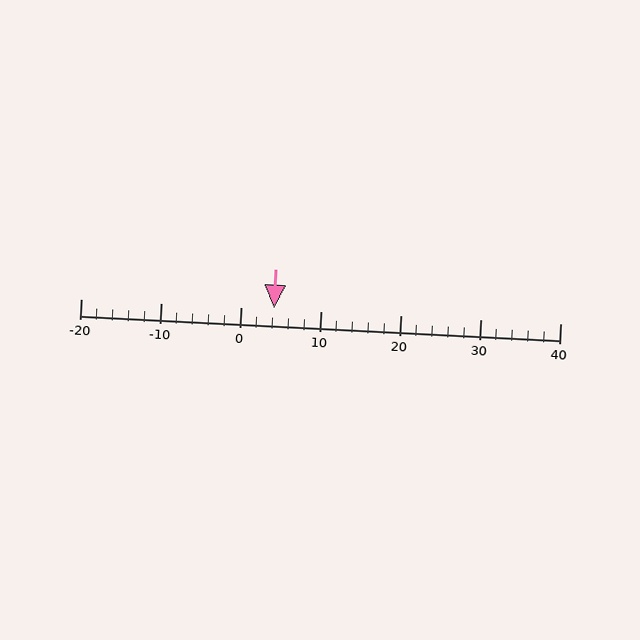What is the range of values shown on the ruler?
The ruler shows values from -20 to 40.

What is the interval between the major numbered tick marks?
The major tick marks are spaced 10 units apart.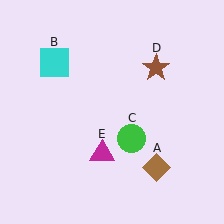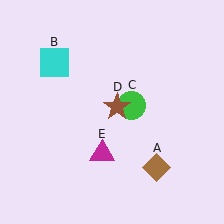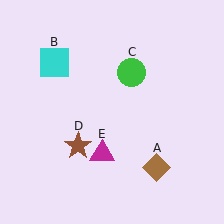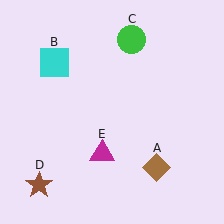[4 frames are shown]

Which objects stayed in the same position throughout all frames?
Brown diamond (object A) and cyan square (object B) and magenta triangle (object E) remained stationary.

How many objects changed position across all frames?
2 objects changed position: green circle (object C), brown star (object D).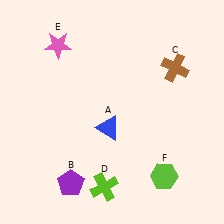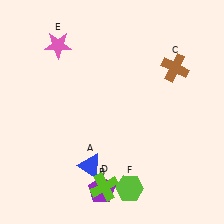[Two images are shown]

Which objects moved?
The objects that moved are: the blue triangle (A), the purple pentagon (B), the lime hexagon (F).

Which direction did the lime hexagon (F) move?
The lime hexagon (F) moved left.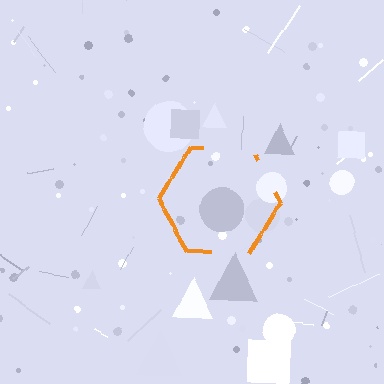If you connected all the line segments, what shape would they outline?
They would outline a hexagon.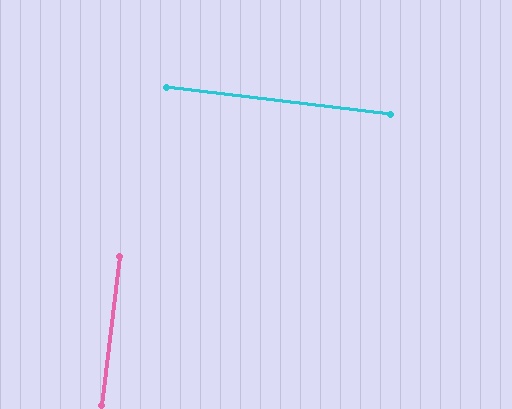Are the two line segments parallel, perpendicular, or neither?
Perpendicular — they meet at approximately 90°.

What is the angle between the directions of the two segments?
Approximately 90 degrees.